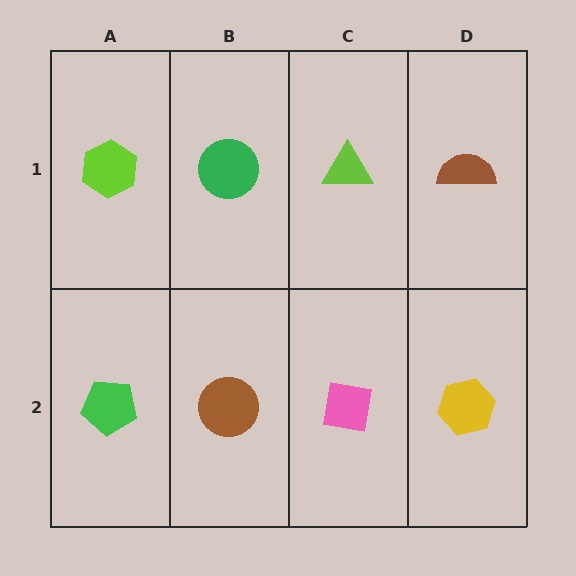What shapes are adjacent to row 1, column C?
A pink square (row 2, column C), a green circle (row 1, column B), a brown semicircle (row 1, column D).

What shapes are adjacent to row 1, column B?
A brown circle (row 2, column B), a lime hexagon (row 1, column A), a lime triangle (row 1, column C).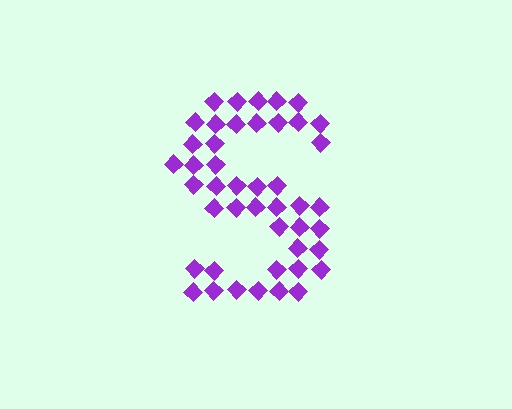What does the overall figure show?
The overall figure shows the letter S.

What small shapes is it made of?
It is made of small diamonds.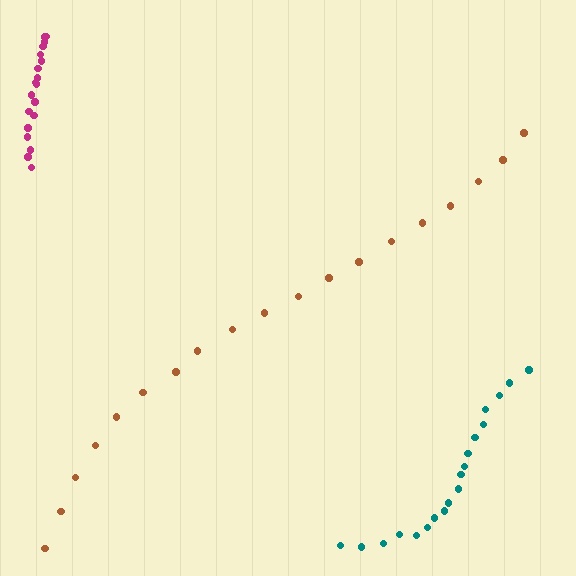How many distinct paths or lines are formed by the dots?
There are 3 distinct paths.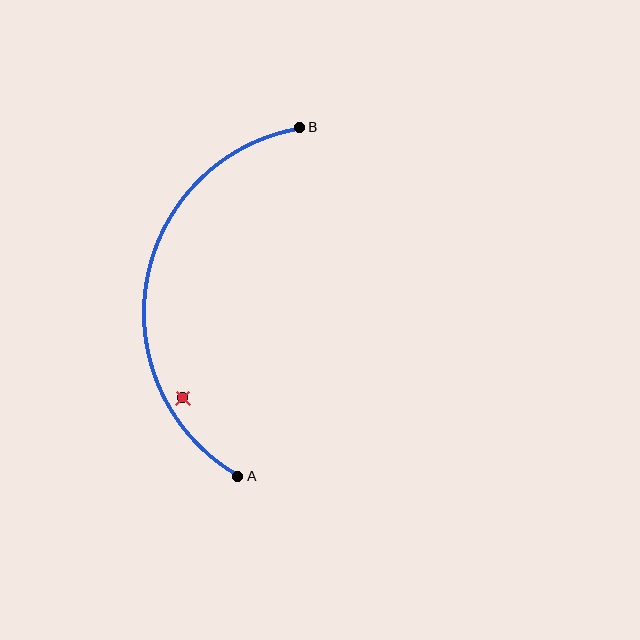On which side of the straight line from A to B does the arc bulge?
The arc bulges to the left of the straight line connecting A and B.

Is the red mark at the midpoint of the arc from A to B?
No — the red mark does not lie on the arc at all. It sits slightly inside the curve.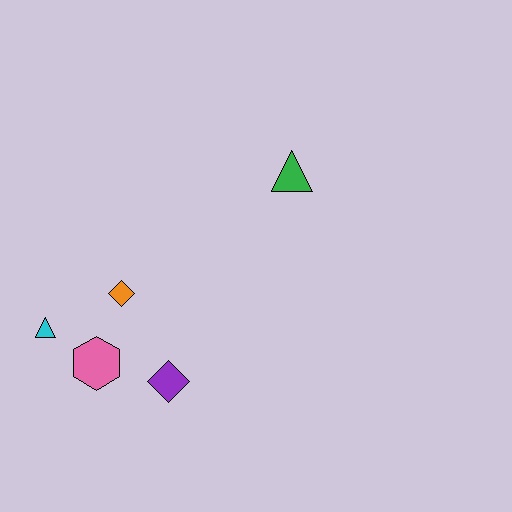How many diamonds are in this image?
There are 2 diamonds.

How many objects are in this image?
There are 5 objects.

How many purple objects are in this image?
There is 1 purple object.